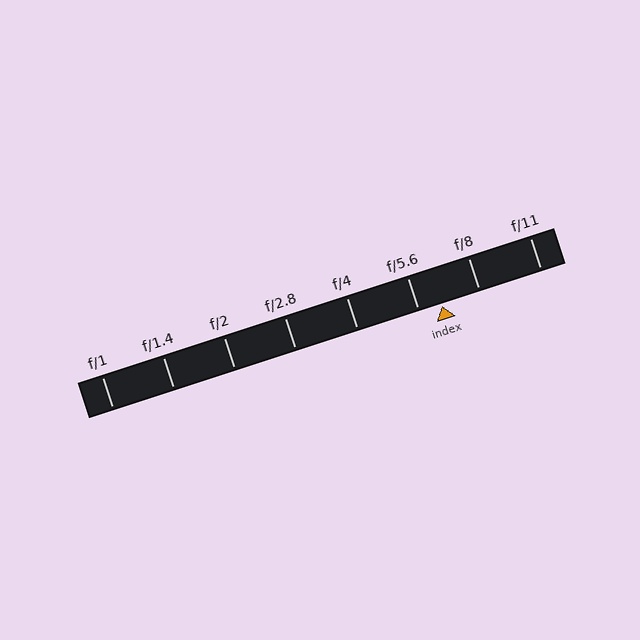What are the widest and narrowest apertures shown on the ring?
The widest aperture shown is f/1 and the narrowest is f/11.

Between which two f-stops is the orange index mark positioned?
The index mark is between f/5.6 and f/8.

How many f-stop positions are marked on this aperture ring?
There are 8 f-stop positions marked.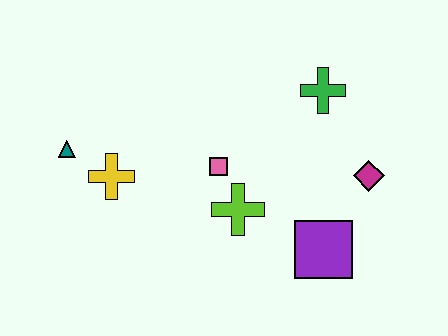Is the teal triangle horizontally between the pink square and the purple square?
No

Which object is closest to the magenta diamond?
The purple square is closest to the magenta diamond.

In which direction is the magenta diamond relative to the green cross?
The magenta diamond is below the green cross.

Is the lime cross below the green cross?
Yes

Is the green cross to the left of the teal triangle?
No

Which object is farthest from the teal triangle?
The magenta diamond is farthest from the teal triangle.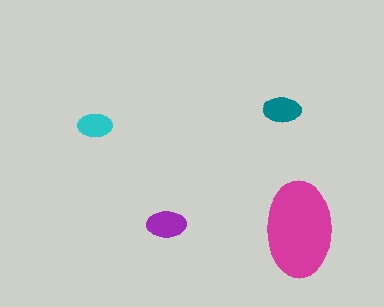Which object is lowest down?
The magenta ellipse is bottommost.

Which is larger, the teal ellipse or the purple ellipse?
The purple one.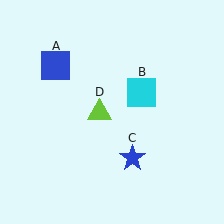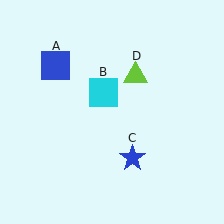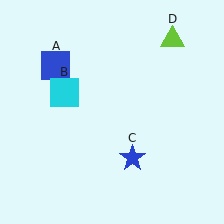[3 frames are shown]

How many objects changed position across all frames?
2 objects changed position: cyan square (object B), lime triangle (object D).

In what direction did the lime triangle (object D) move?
The lime triangle (object D) moved up and to the right.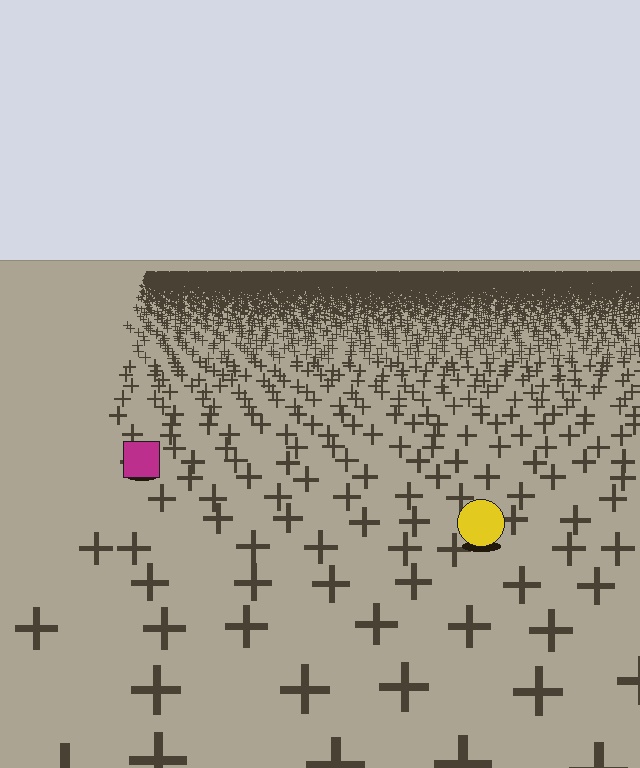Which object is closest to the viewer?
The yellow circle is closest. The texture marks near it are larger and more spread out.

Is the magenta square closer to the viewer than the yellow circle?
No. The yellow circle is closer — you can tell from the texture gradient: the ground texture is coarser near it.